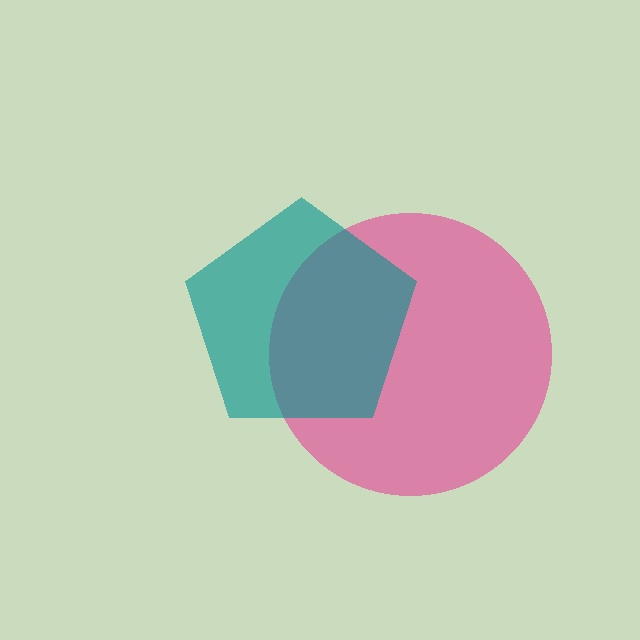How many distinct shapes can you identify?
There are 2 distinct shapes: a pink circle, a teal pentagon.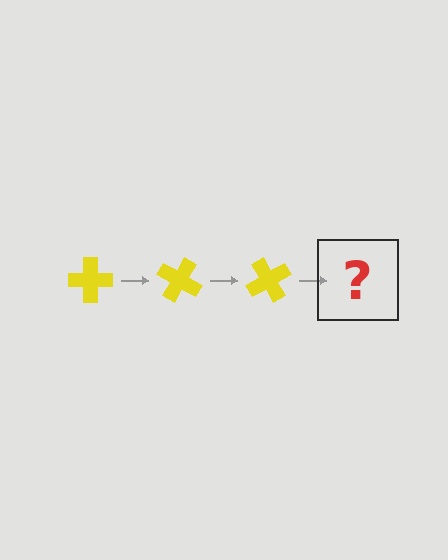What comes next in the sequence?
The next element should be a yellow cross rotated 90 degrees.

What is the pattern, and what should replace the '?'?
The pattern is that the cross rotates 30 degrees each step. The '?' should be a yellow cross rotated 90 degrees.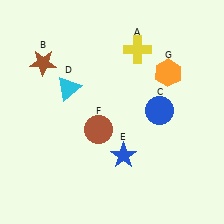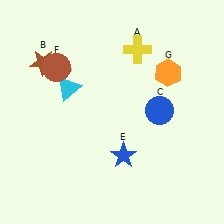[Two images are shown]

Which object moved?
The brown circle (F) moved up.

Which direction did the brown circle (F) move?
The brown circle (F) moved up.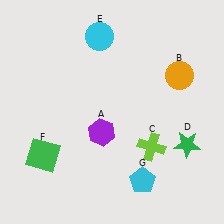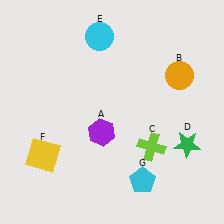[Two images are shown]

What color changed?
The square (F) changed from green in Image 1 to yellow in Image 2.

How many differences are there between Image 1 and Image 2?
There is 1 difference between the two images.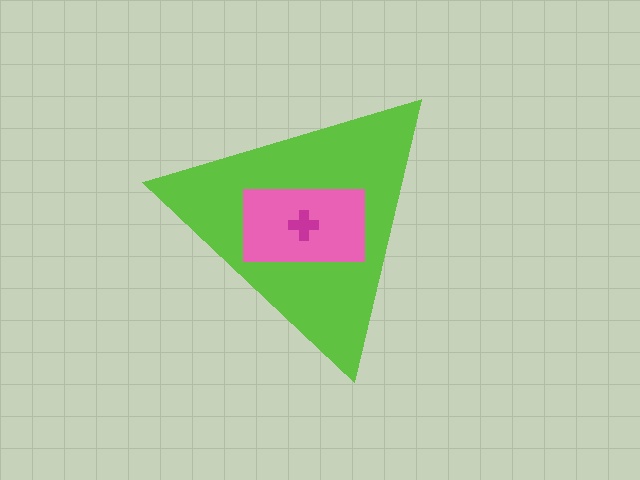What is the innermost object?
The magenta cross.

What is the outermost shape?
The lime triangle.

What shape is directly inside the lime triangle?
The pink rectangle.